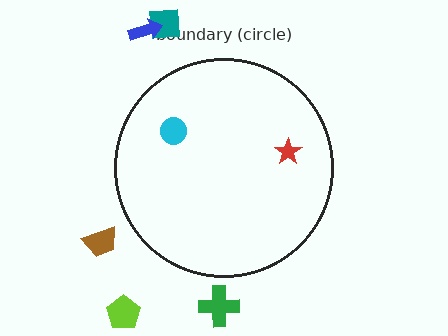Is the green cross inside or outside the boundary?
Outside.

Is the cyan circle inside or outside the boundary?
Inside.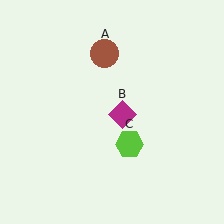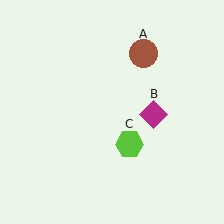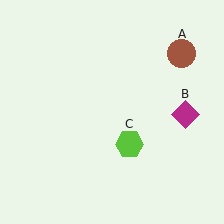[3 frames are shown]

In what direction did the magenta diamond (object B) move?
The magenta diamond (object B) moved right.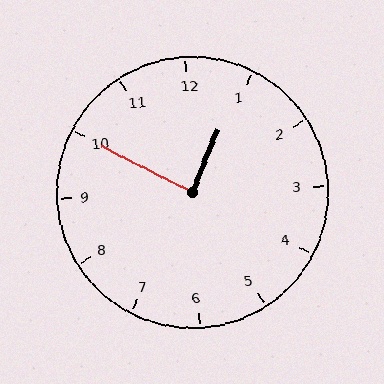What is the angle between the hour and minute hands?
Approximately 85 degrees.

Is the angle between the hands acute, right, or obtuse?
It is right.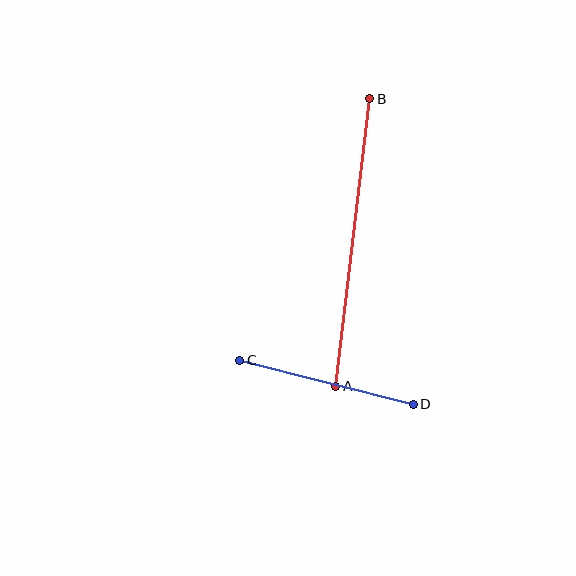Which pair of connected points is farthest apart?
Points A and B are farthest apart.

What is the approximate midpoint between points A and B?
The midpoint is at approximately (353, 242) pixels.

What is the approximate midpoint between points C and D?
The midpoint is at approximately (327, 382) pixels.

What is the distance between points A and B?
The distance is approximately 290 pixels.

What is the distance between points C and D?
The distance is approximately 179 pixels.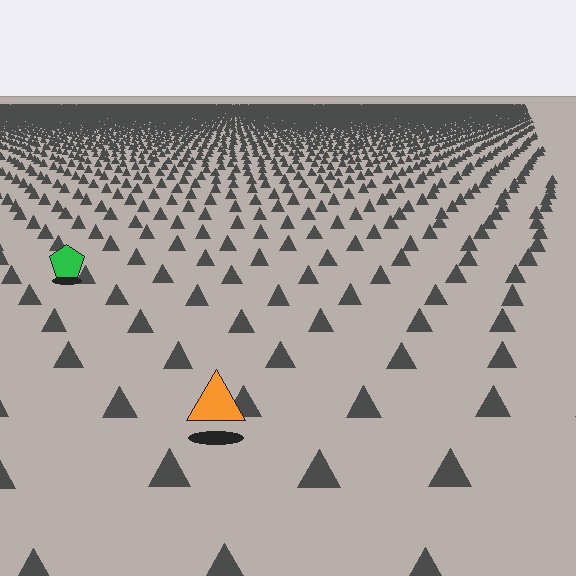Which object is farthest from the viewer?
The green pentagon is farthest from the viewer. It appears smaller and the ground texture around it is denser.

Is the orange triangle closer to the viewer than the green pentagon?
Yes. The orange triangle is closer — you can tell from the texture gradient: the ground texture is coarser near it.